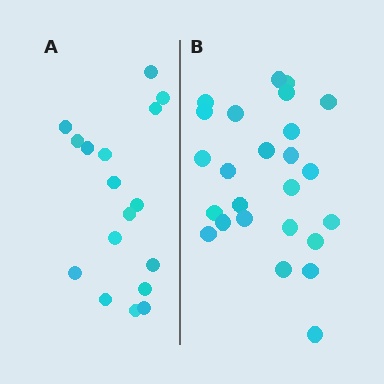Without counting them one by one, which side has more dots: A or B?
Region B (the right region) has more dots.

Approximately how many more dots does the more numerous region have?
Region B has roughly 8 or so more dots than region A.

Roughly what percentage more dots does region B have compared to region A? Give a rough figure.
About 45% more.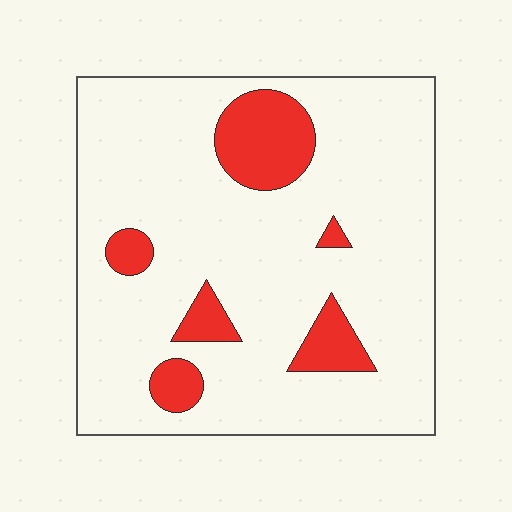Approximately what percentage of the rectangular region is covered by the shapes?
Approximately 15%.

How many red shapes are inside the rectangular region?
6.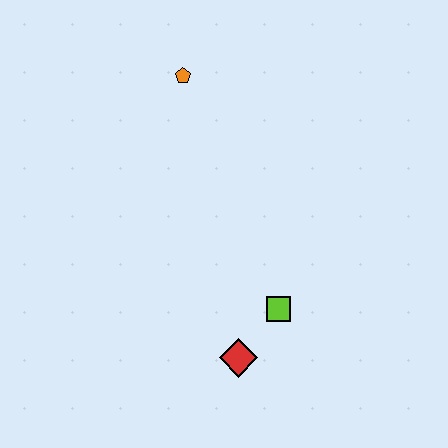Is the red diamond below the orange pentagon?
Yes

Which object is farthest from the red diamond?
The orange pentagon is farthest from the red diamond.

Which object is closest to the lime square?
The red diamond is closest to the lime square.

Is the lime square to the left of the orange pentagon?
No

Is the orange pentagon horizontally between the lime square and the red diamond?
No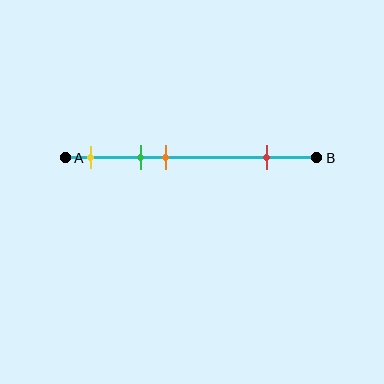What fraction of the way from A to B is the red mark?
The red mark is approximately 80% (0.8) of the way from A to B.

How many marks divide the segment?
There are 4 marks dividing the segment.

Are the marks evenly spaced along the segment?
No, the marks are not evenly spaced.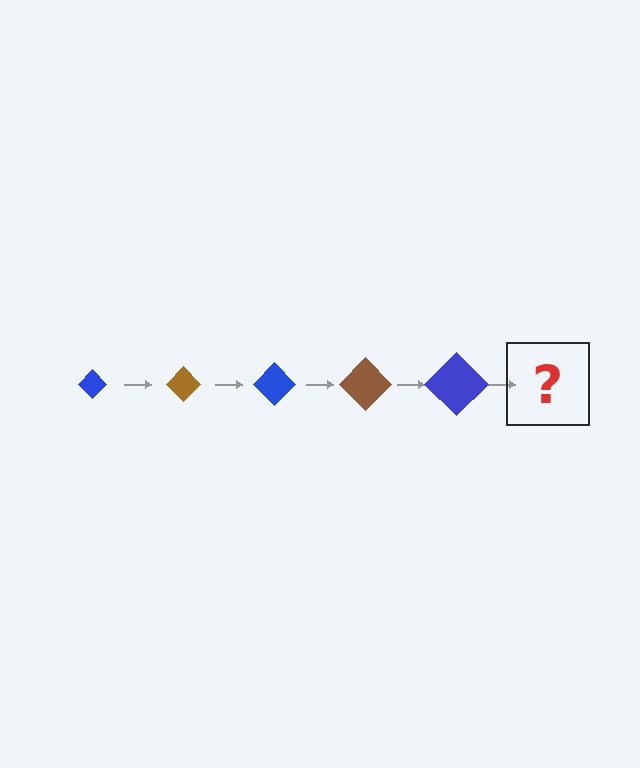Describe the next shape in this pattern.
It should be a brown diamond, larger than the previous one.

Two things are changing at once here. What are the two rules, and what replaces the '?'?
The two rules are that the diamond grows larger each step and the color cycles through blue and brown. The '?' should be a brown diamond, larger than the previous one.